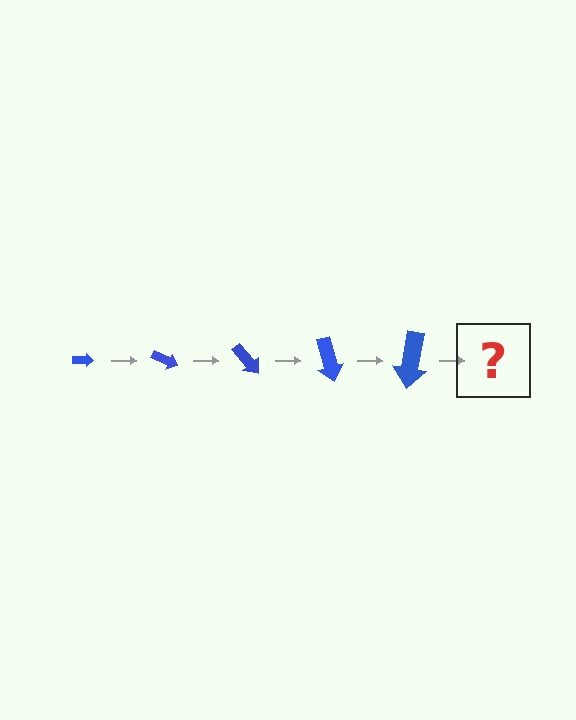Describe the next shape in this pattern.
It should be an arrow, larger than the previous one and rotated 125 degrees from the start.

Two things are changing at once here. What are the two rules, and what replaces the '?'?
The two rules are that the arrow grows larger each step and it rotates 25 degrees each step. The '?' should be an arrow, larger than the previous one and rotated 125 degrees from the start.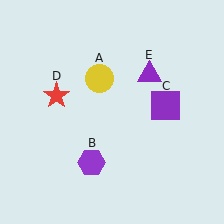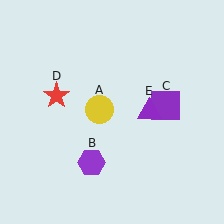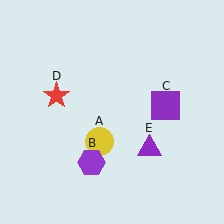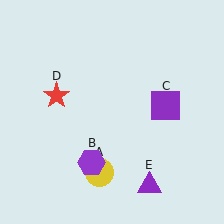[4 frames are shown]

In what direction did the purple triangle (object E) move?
The purple triangle (object E) moved down.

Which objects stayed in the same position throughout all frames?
Purple hexagon (object B) and purple square (object C) and red star (object D) remained stationary.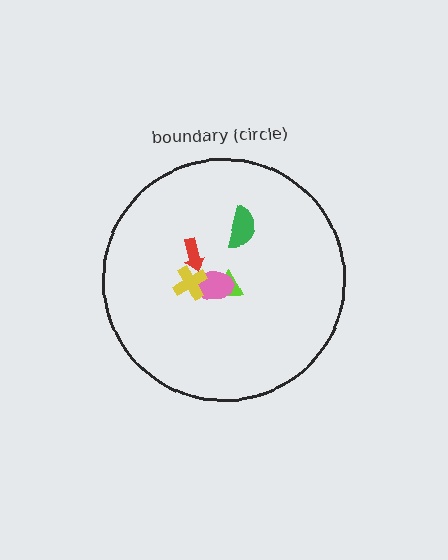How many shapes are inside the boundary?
5 inside, 0 outside.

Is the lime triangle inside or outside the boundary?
Inside.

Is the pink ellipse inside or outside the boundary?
Inside.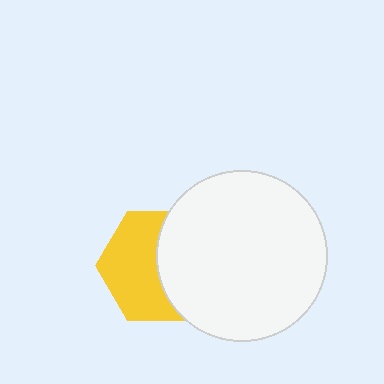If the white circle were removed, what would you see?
You would see the complete yellow hexagon.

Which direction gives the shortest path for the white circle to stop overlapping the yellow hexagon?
Moving right gives the shortest separation.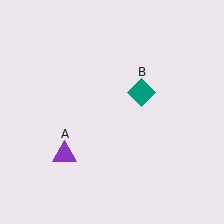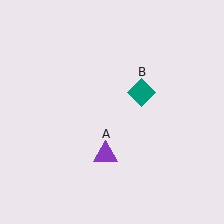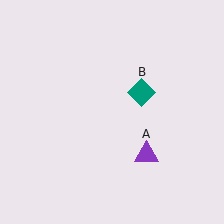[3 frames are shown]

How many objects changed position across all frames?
1 object changed position: purple triangle (object A).